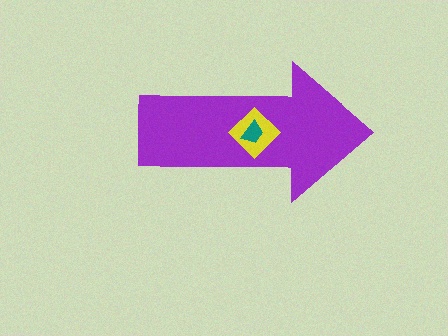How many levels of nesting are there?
3.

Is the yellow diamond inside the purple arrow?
Yes.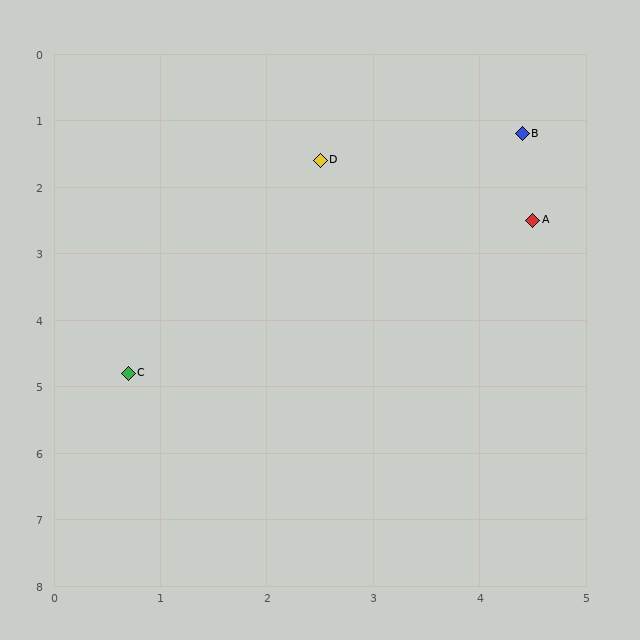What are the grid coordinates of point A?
Point A is at approximately (4.5, 2.5).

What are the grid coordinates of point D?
Point D is at approximately (2.5, 1.6).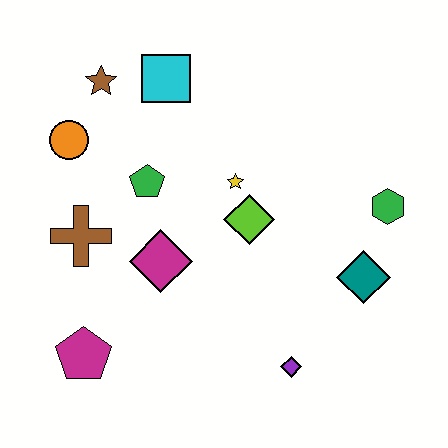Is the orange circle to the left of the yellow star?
Yes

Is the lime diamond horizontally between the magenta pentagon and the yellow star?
No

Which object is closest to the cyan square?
The brown star is closest to the cyan square.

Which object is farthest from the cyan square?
The purple diamond is farthest from the cyan square.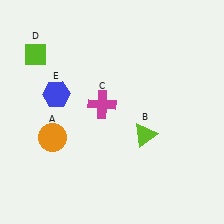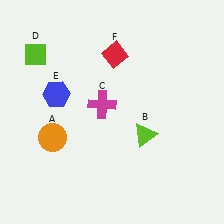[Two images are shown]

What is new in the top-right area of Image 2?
A red diamond (F) was added in the top-right area of Image 2.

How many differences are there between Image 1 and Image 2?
There is 1 difference between the two images.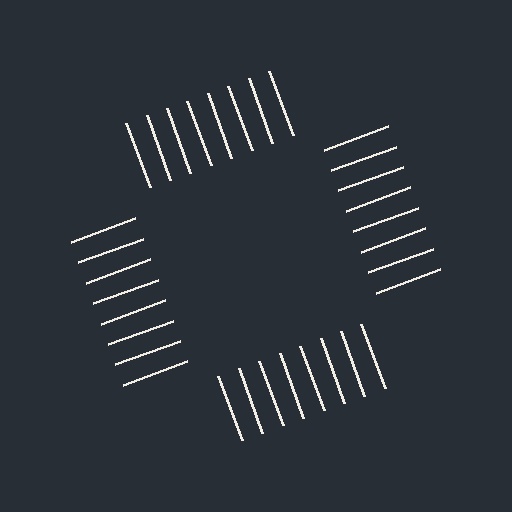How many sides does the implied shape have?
4 sides — the line-ends trace a square.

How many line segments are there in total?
32 — 8 along each of the 4 edges.